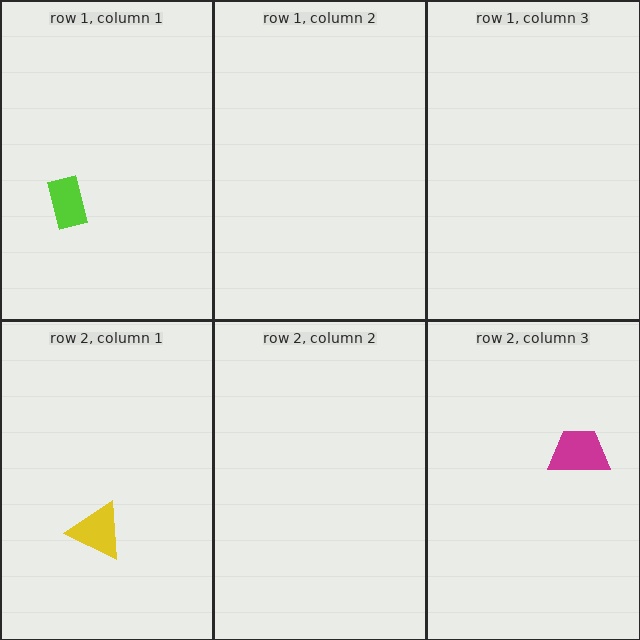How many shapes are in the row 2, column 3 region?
1.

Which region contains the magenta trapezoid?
The row 2, column 3 region.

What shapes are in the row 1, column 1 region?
The lime rectangle.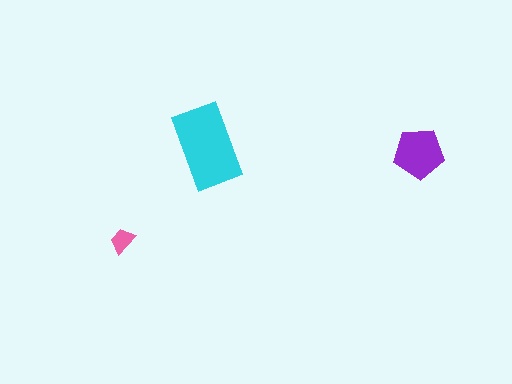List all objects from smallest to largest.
The pink trapezoid, the purple pentagon, the cyan rectangle.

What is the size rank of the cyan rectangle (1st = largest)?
1st.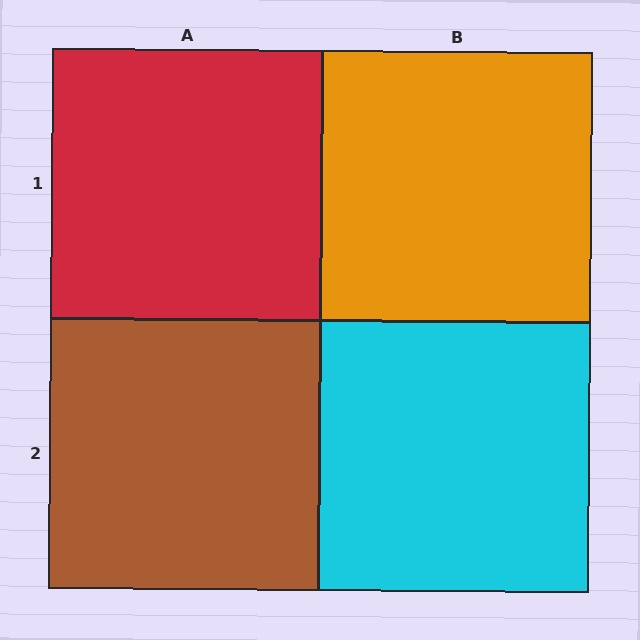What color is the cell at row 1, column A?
Red.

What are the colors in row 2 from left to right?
Brown, cyan.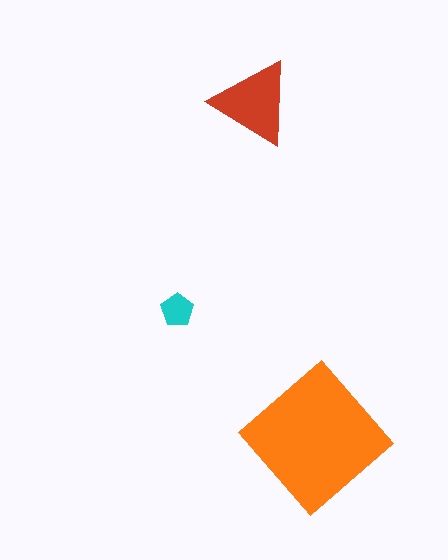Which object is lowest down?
The orange diamond is bottommost.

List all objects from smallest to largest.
The cyan pentagon, the red triangle, the orange diamond.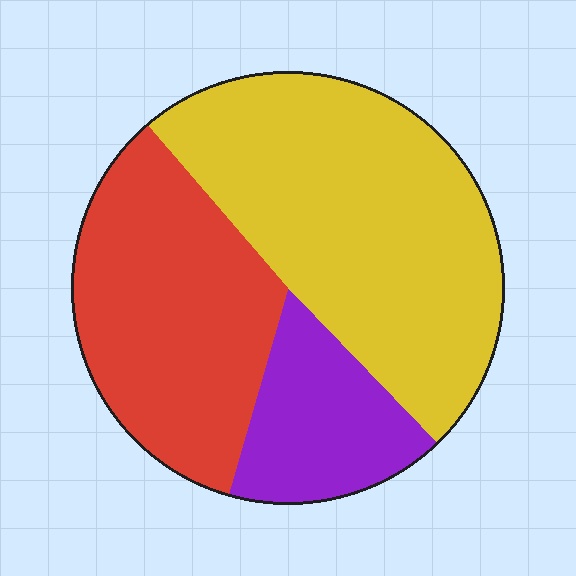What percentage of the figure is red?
Red takes up about one third (1/3) of the figure.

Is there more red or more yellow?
Yellow.